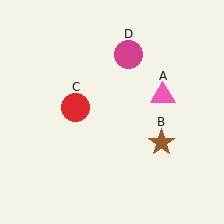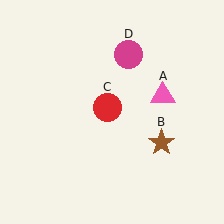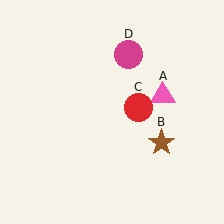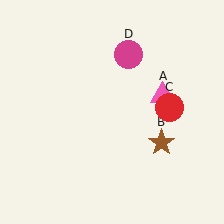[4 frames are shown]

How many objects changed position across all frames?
1 object changed position: red circle (object C).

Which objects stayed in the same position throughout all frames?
Pink triangle (object A) and brown star (object B) and magenta circle (object D) remained stationary.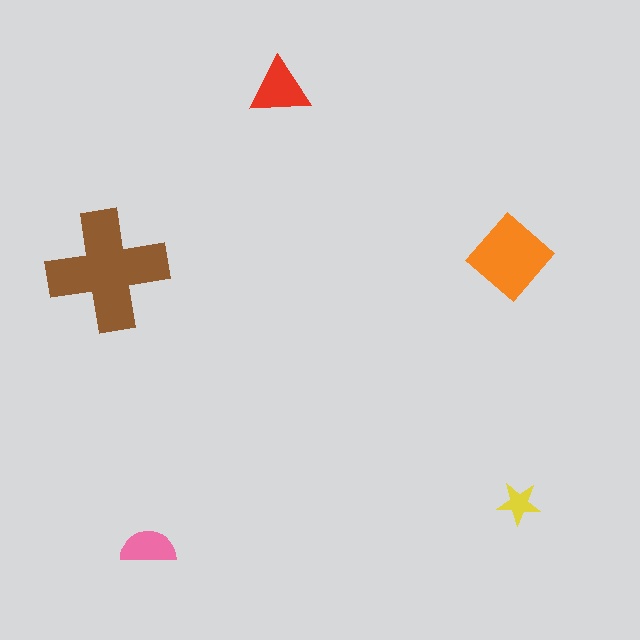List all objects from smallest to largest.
The yellow star, the pink semicircle, the red triangle, the orange diamond, the brown cross.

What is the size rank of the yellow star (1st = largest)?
5th.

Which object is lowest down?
The pink semicircle is bottommost.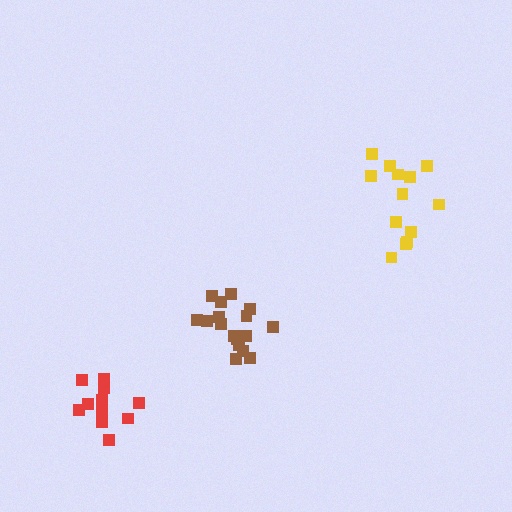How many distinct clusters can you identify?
There are 3 distinct clusters.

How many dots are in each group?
Group 1: 11 dots, Group 2: 17 dots, Group 3: 13 dots (41 total).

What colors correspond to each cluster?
The clusters are colored: red, brown, yellow.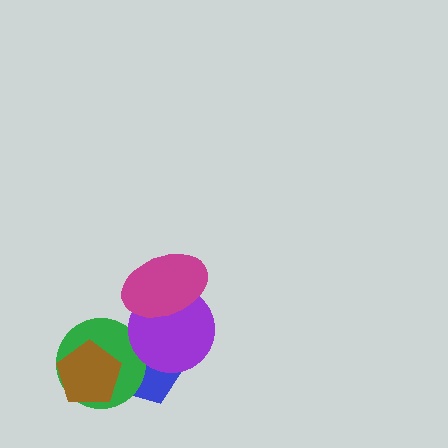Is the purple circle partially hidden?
Yes, it is partially covered by another shape.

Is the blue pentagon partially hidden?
Yes, it is partially covered by another shape.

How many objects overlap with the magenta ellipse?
1 object overlaps with the magenta ellipse.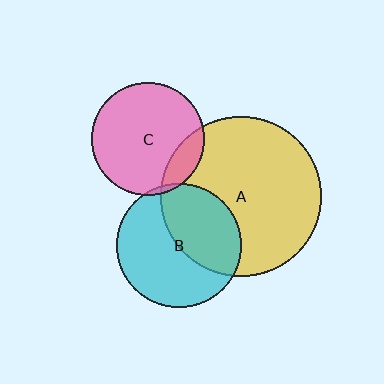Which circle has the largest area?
Circle A (yellow).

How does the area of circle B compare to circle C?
Approximately 1.2 times.